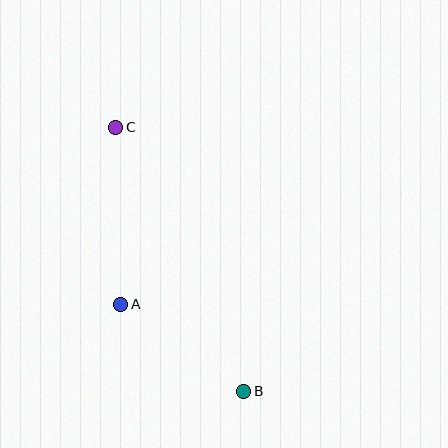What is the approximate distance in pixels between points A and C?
The distance between A and C is approximately 177 pixels.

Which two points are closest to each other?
Points A and B are closest to each other.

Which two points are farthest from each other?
Points B and C are farthest from each other.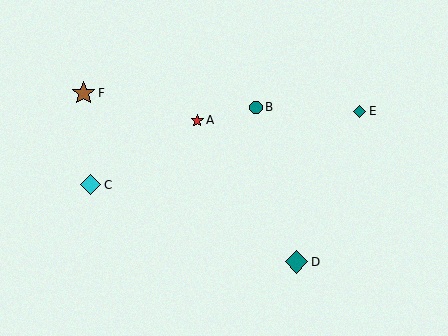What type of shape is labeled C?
Shape C is a cyan diamond.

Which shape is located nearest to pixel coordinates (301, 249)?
The teal diamond (labeled D) at (297, 262) is nearest to that location.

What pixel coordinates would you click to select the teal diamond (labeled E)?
Click at (360, 111) to select the teal diamond E.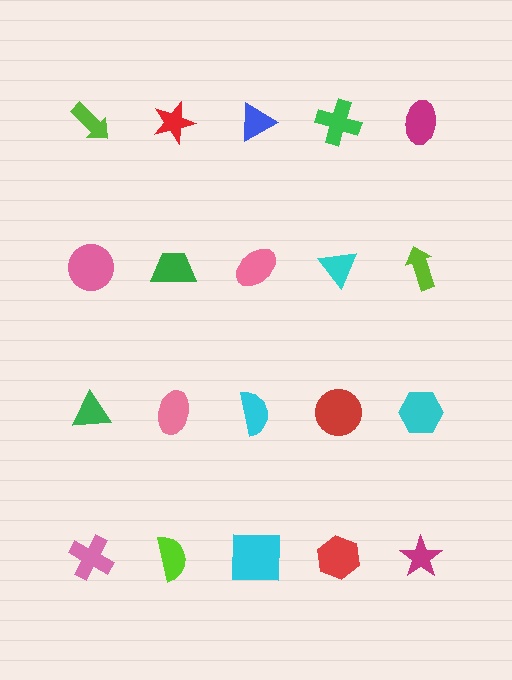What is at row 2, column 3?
A pink ellipse.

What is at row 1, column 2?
A red star.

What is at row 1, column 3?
A blue triangle.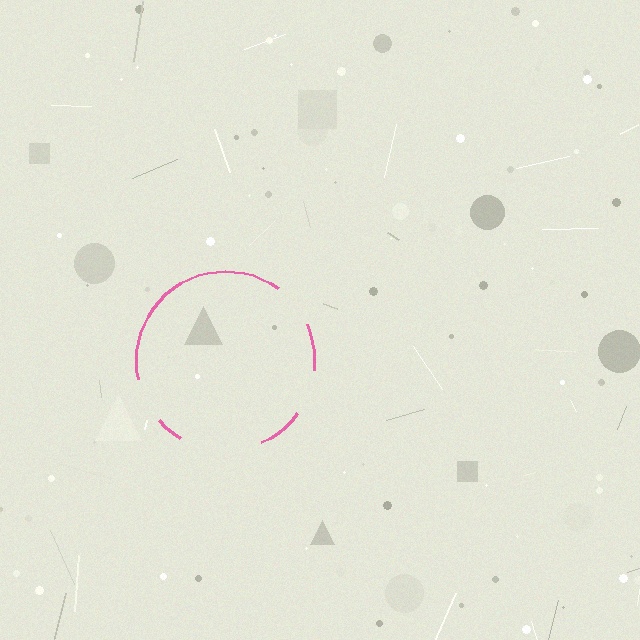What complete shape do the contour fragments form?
The contour fragments form a circle.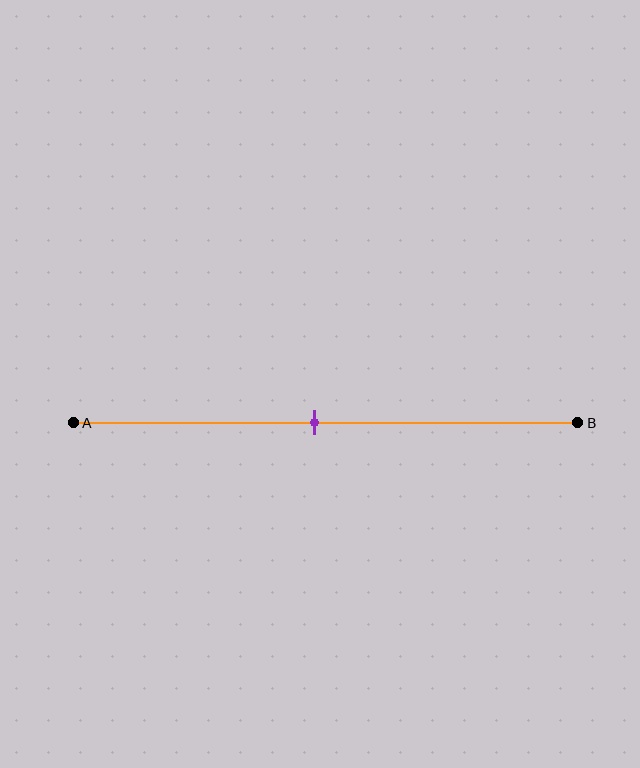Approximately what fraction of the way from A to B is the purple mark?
The purple mark is approximately 50% of the way from A to B.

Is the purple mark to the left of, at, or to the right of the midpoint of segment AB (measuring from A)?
The purple mark is approximately at the midpoint of segment AB.